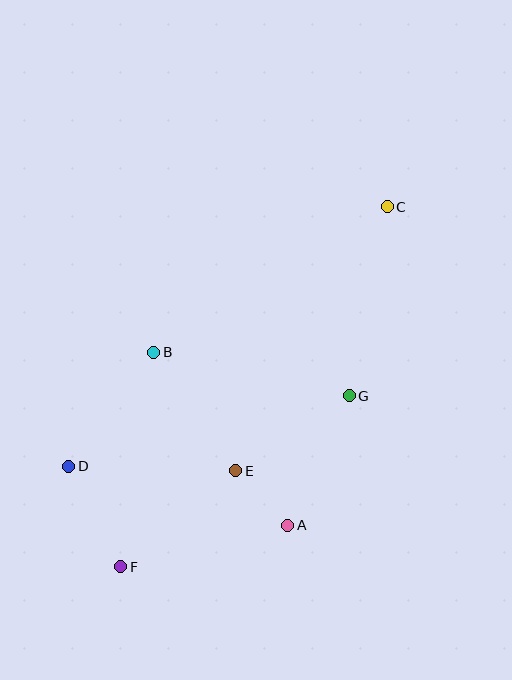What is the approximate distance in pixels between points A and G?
The distance between A and G is approximately 143 pixels.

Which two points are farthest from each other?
Points C and F are farthest from each other.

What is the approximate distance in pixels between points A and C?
The distance between A and C is approximately 334 pixels.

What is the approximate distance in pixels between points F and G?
The distance between F and G is approximately 285 pixels.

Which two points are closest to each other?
Points A and E are closest to each other.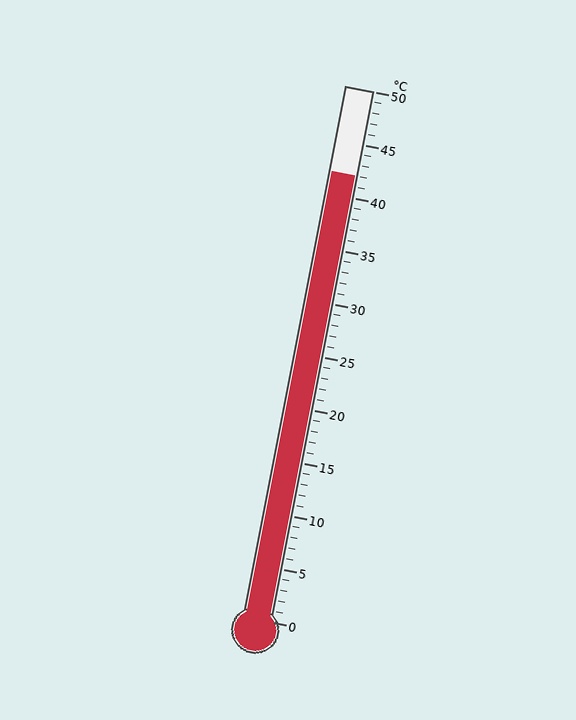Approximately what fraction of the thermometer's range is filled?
The thermometer is filled to approximately 85% of its range.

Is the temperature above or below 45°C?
The temperature is below 45°C.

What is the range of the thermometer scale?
The thermometer scale ranges from 0°C to 50°C.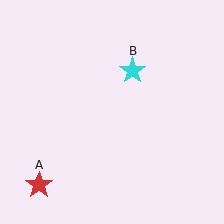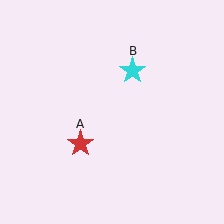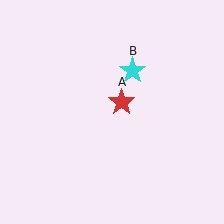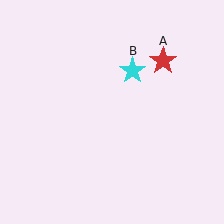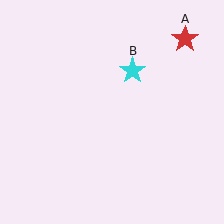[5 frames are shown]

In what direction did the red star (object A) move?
The red star (object A) moved up and to the right.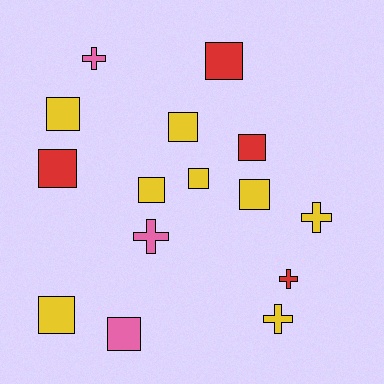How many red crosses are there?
There is 1 red cross.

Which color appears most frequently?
Yellow, with 8 objects.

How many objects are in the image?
There are 15 objects.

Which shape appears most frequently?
Square, with 10 objects.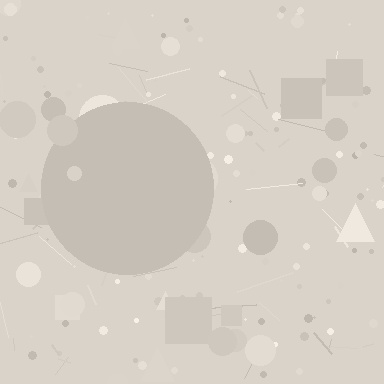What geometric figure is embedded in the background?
A circle is embedded in the background.